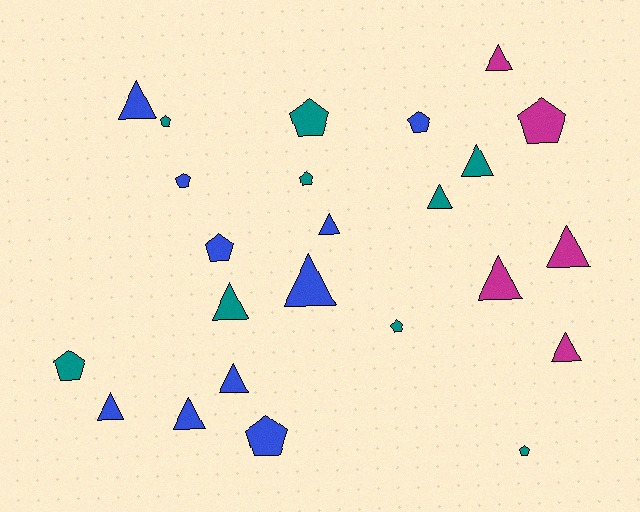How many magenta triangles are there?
There are 4 magenta triangles.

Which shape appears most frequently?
Triangle, with 13 objects.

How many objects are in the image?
There are 24 objects.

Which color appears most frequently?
Blue, with 10 objects.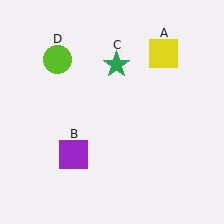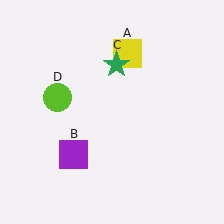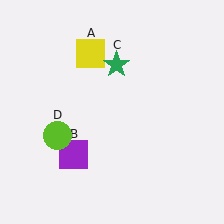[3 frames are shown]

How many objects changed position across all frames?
2 objects changed position: yellow square (object A), lime circle (object D).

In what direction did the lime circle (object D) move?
The lime circle (object D) moved down.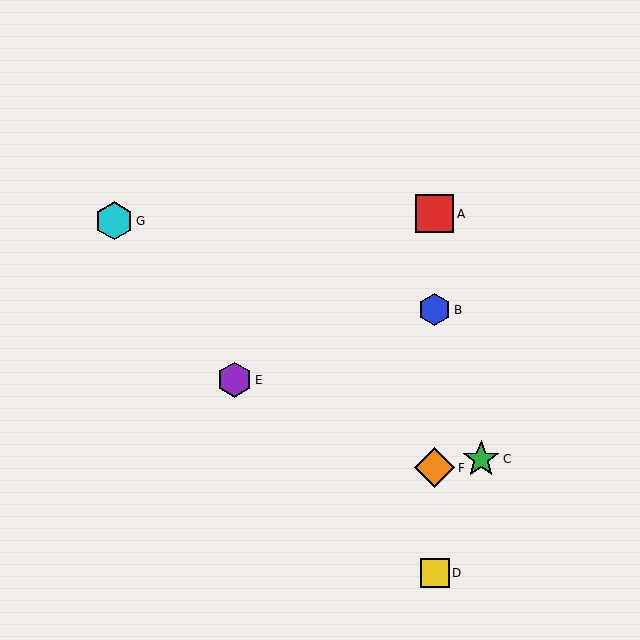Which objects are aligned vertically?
Objects A, B, D, F are aligned vertically.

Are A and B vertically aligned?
Yes, both are at x≈435.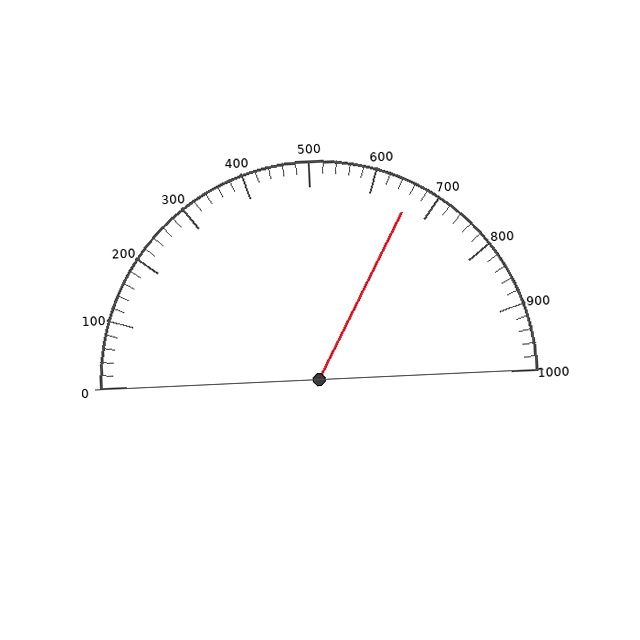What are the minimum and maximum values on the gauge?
The gauge ranges from 0 to 1000.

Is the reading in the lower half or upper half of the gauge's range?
The reading is in the upper half of the range (0 to 1000).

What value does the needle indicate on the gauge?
The needle indicates approximately 660.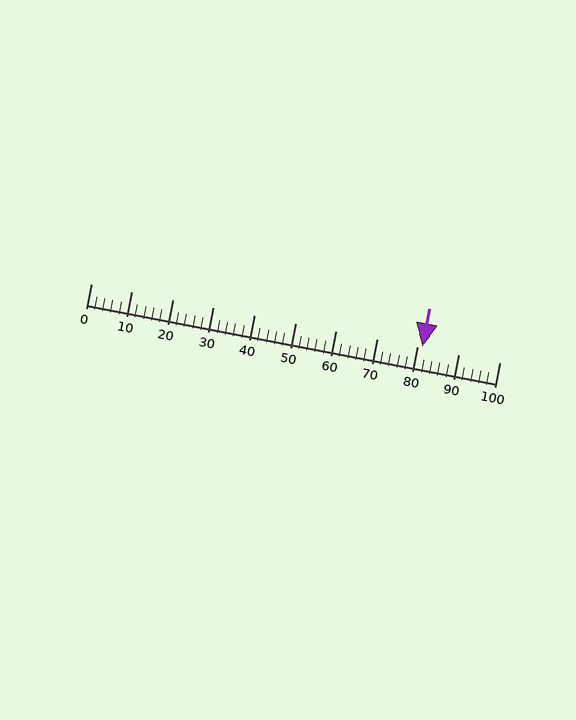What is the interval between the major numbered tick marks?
The major tick marks are spaced 10 units apart.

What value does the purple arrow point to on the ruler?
The purple arrow points to approximately 81.